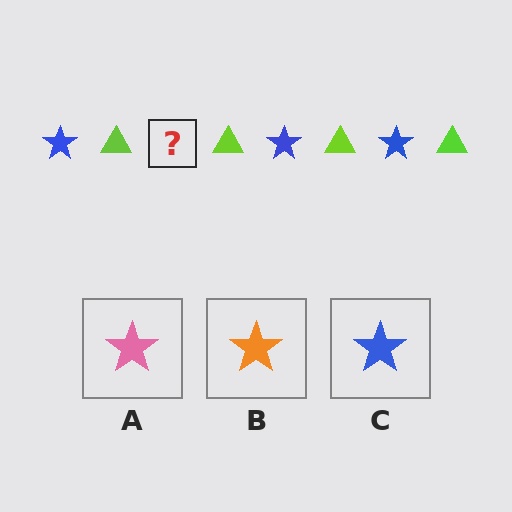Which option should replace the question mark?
Option C.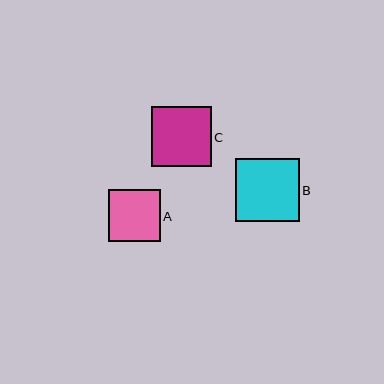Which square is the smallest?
Square A is the smallest with a size of approximately 52 pixels.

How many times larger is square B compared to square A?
Square B is approximately 1.2 times the size of square A.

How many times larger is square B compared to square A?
Square B is approximately 1.2 times the size of square A.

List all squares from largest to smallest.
From largest to smallest: B, C, A.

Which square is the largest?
Square B is the largest with a size of approximately 64 pixels.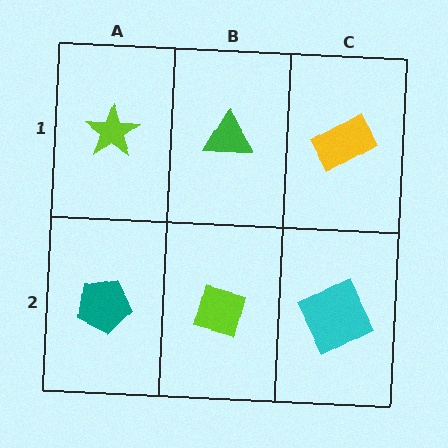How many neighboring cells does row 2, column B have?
3.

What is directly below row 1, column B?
A lime diamond.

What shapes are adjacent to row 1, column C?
A cyan square (row 2, column C), a green triangle (row 1, column B).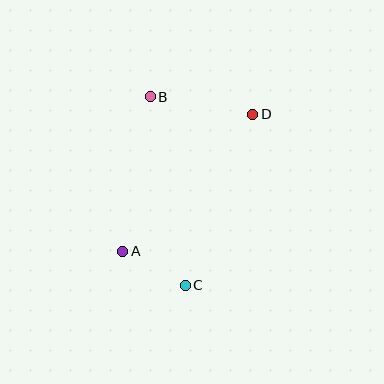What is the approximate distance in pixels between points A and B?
The distance between A and B is approximately 157 pixels.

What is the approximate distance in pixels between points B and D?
The distance between B and D is approximately 104 pixels.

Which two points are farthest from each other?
Points B and C are farthest from each other.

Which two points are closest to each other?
Points A and C are closest to each other.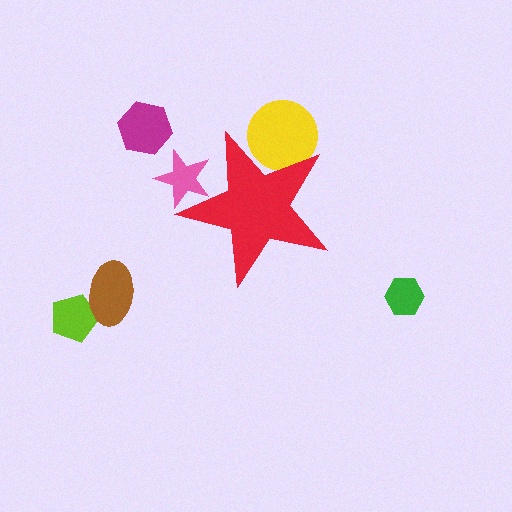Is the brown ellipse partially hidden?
No, the brown ellipse is fully visible.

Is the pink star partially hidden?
Yes, the pink star is partially hidden behind the red star.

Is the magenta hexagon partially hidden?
No, the magenta hexagon is fully visible.